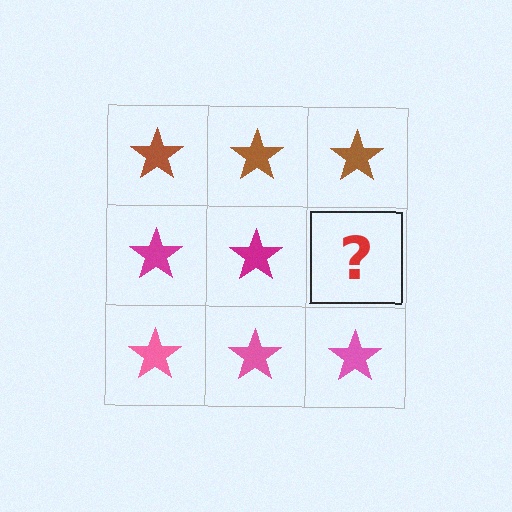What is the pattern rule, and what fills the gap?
The rule is that each row has a consistent color. The gap should be filled with a magenta star.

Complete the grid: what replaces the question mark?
The question mark should be replaced with a magenta star.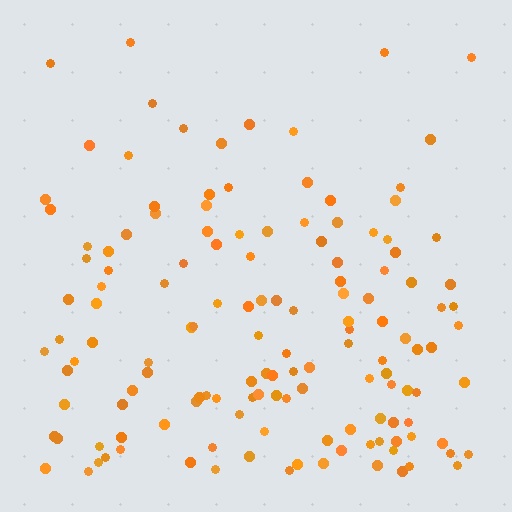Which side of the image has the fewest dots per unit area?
The top.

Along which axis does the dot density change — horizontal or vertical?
Vertical.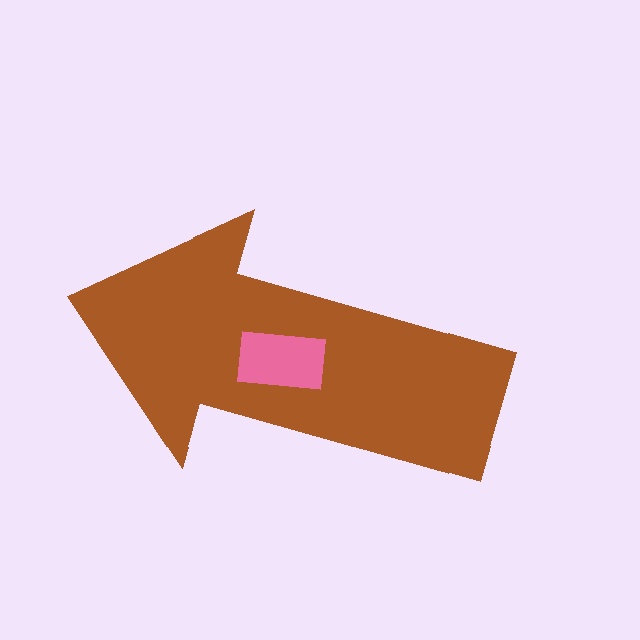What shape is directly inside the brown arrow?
The pink rectangle.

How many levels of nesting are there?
2.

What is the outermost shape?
The brown arrow.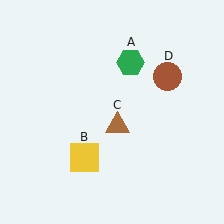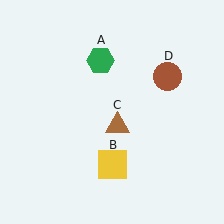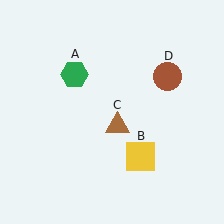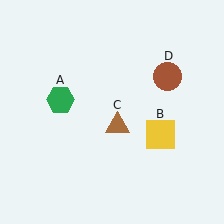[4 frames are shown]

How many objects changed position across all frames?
2 objects changed position: green hexagon (object A), yellow square (object B).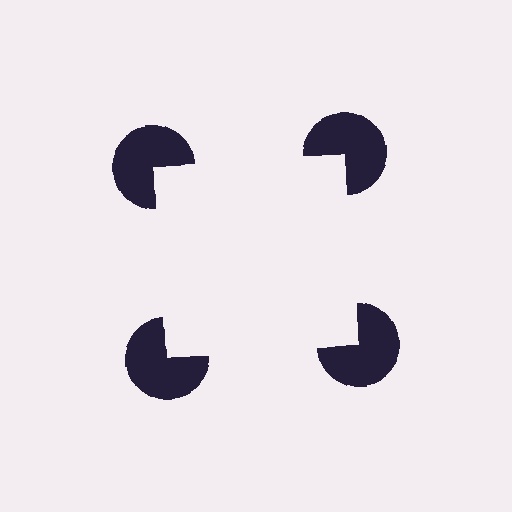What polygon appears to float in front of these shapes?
An illusory square — its edges are inferred from the aligned wedge cuts in the pac-man discs, not physically drawn.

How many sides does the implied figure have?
4 sides.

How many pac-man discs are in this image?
There are 4 — one at each vertex of the illusory square.